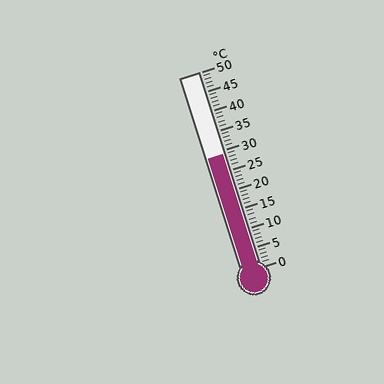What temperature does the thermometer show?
The thermometer shows approximately 29°C.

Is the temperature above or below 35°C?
The temperature is below 35°C.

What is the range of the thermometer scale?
The thermometer scale ranges from 0°C to 50°C.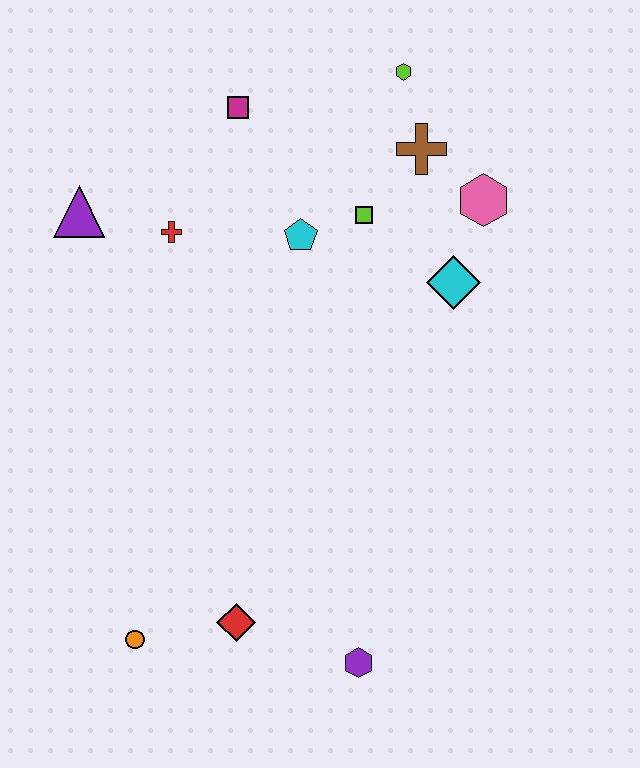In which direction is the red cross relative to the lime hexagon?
The red cross is to the left of the lime hexagon.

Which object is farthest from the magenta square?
The purple hexagon is farthest from the magenta square.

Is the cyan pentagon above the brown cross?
No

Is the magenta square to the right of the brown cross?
No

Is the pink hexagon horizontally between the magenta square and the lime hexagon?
No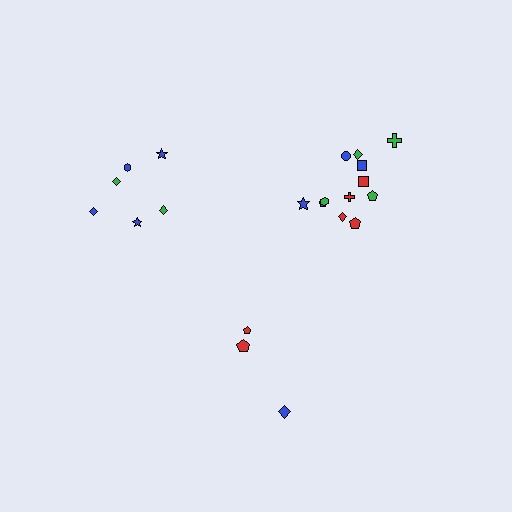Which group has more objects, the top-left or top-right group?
The top-right group.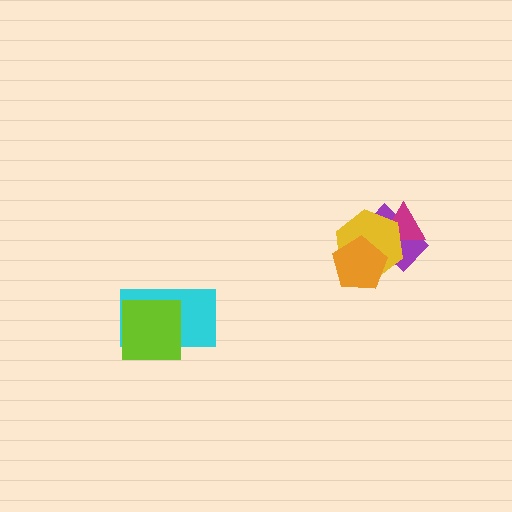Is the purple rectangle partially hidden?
Yes, it is partially covered by another shape.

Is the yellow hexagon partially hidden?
Yes, it is partially covered by another shape.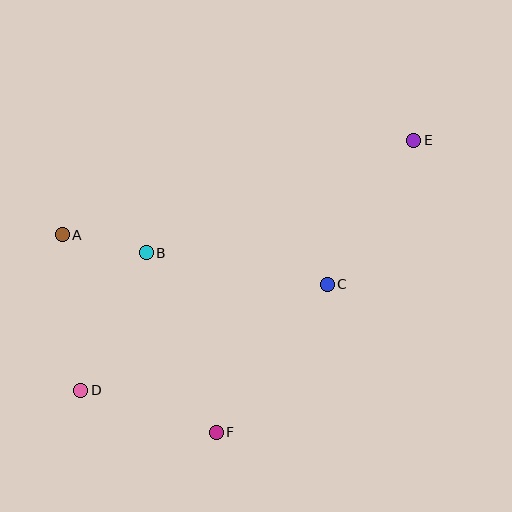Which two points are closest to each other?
Points A and B are closest to each other.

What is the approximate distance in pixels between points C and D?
The distance between C and D is approximately 268 pixels.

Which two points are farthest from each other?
Points D and E are farthest from each other.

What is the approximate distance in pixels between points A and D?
The distance between A and D is approximately 157 pixels.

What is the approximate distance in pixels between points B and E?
The distance between B and E is approximately 290 pixels.